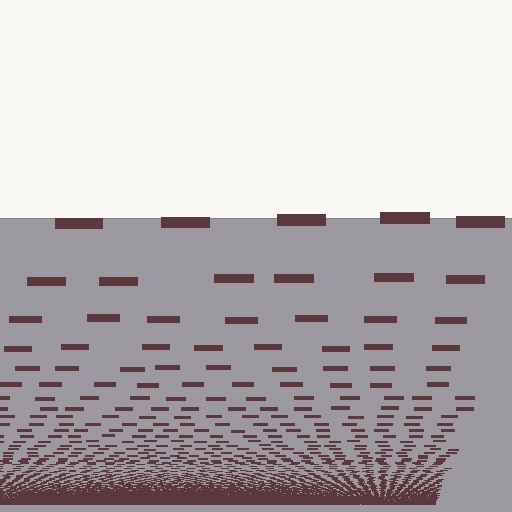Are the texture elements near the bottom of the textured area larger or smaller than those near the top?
Smaller. The gradient is inverted — elements near the bottom are smaller and denser.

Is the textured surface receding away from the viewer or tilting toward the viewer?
The surface appears to tilt toward the viewer. Texture elements get larger and sparser toward the top.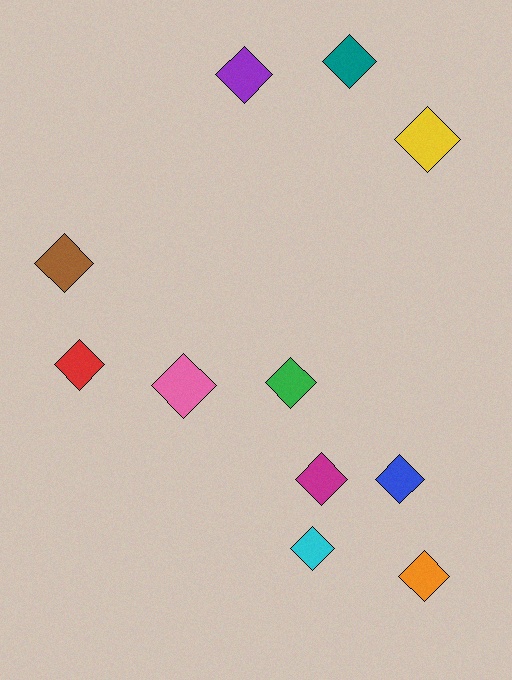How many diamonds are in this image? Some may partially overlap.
There are 11 diamonds.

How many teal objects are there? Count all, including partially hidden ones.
There is 1 teal object.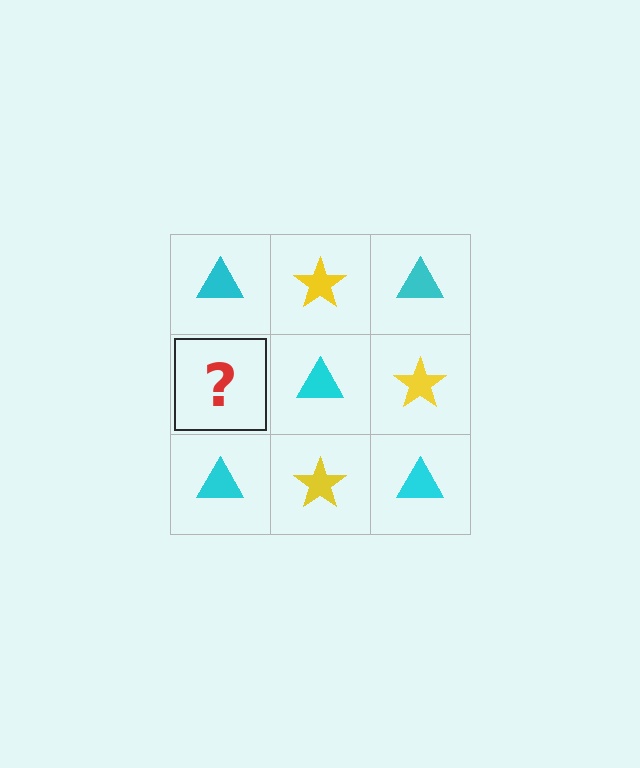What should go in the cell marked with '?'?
The missing cell should contain a yellow star.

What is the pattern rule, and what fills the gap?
The rule is that it alternates cyan triangle and yellow star in a checkerboard pattern. The gap should be filled with a yellow star.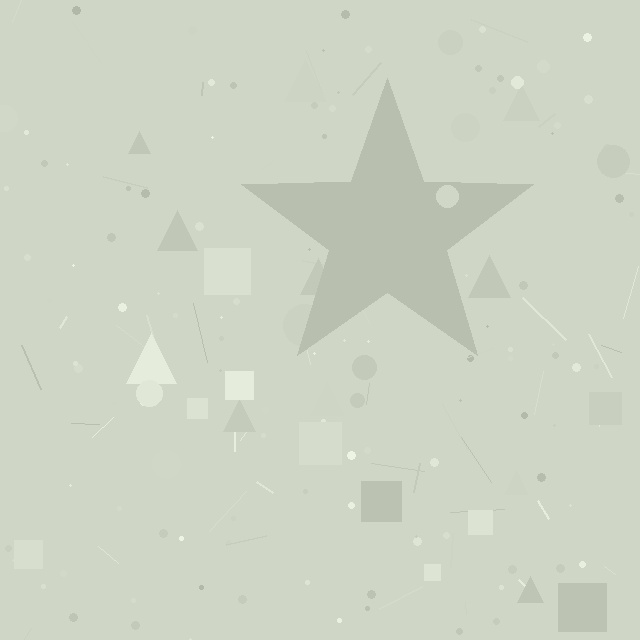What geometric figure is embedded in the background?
A star is embedded in the background.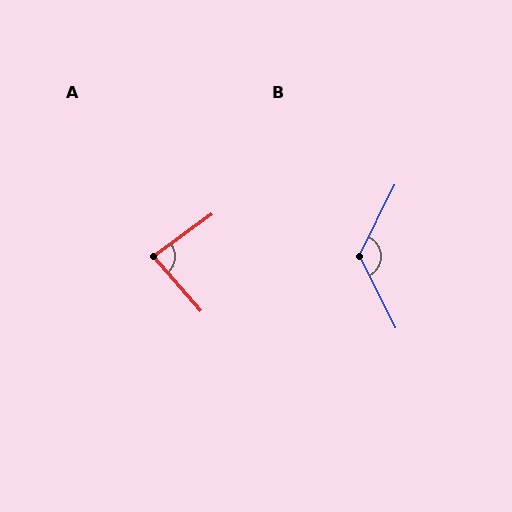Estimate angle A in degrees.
Approximately 85 degrees.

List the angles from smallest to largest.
A (85°), B (127°).